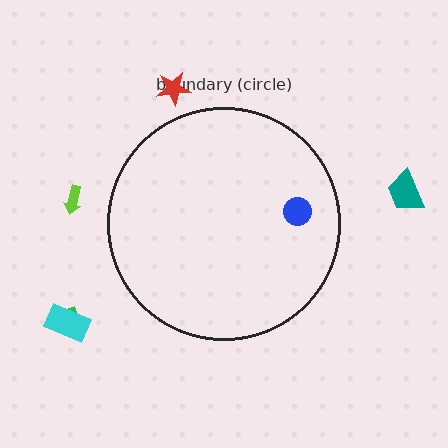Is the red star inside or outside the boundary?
Outside.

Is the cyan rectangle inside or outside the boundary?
Outside.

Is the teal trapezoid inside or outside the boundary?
Outside.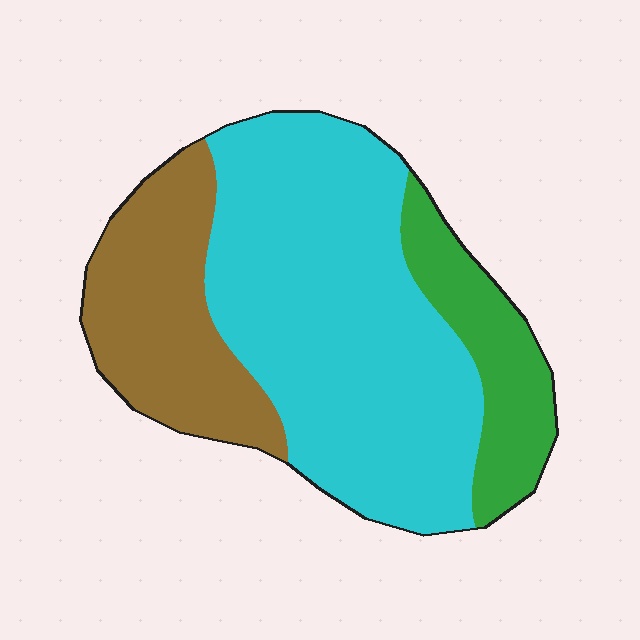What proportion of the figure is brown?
Brown takes up between a sixth and a third of the figure.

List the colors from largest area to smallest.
From largest to smallest: cyan, brown, green.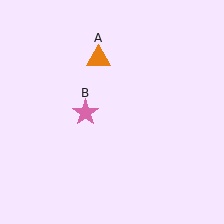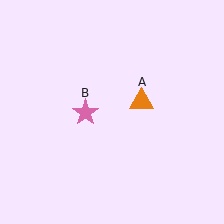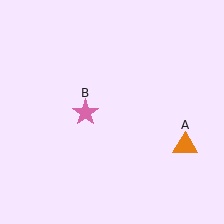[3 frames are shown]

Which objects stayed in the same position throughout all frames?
Pink star (object B) remained stationary.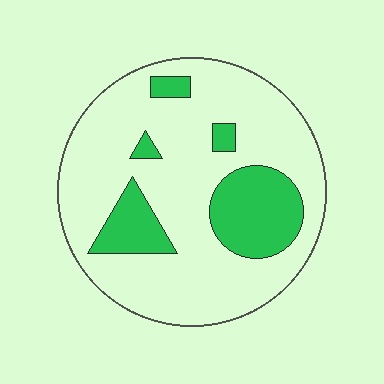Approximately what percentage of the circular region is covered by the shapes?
Approximately 20%.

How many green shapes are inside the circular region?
5.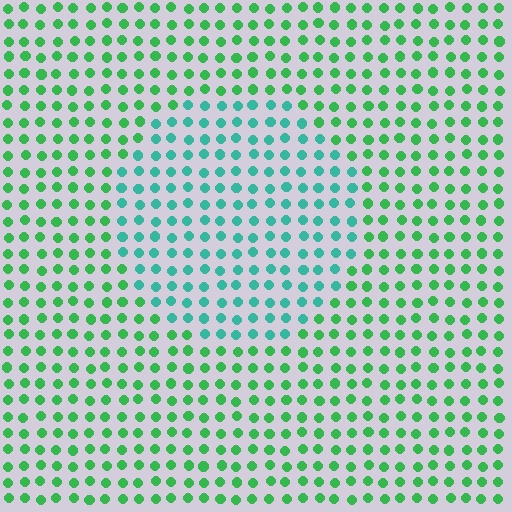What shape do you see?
I see a circle.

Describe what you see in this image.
The image is filled with small green elements in a uniform arrangement. A circle-shaped region is visible where the elements are tinted to a slightly different hue, forming a subtle color boundary.